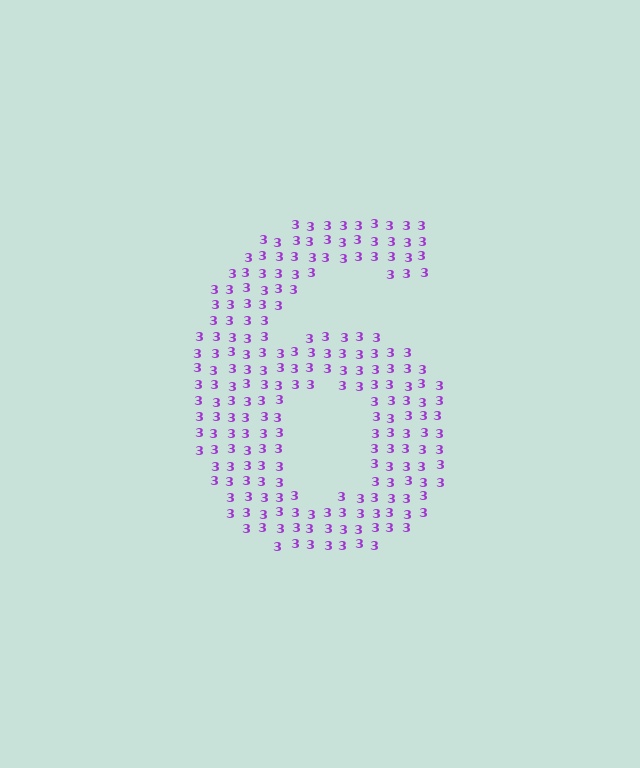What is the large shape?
The large shape is the digit 6.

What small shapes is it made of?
It is made of small digit 3's.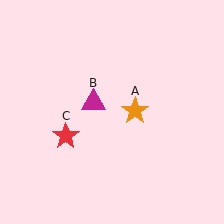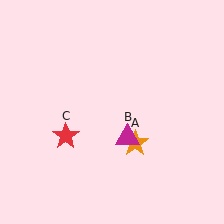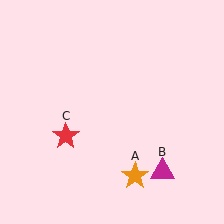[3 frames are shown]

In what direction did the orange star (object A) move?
The orange star (object A) moved down.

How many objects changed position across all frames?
2 objects changed position: orange star (object A), magenta triangle (object B).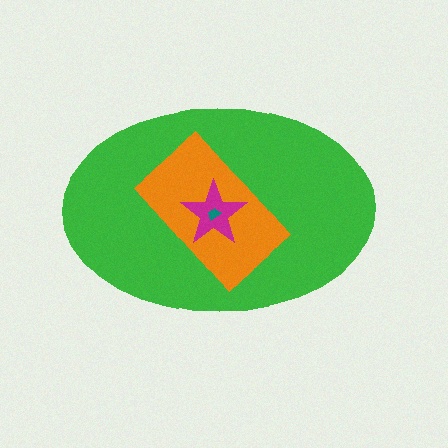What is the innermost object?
The teal trapezoid.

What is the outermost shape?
The green ellipse.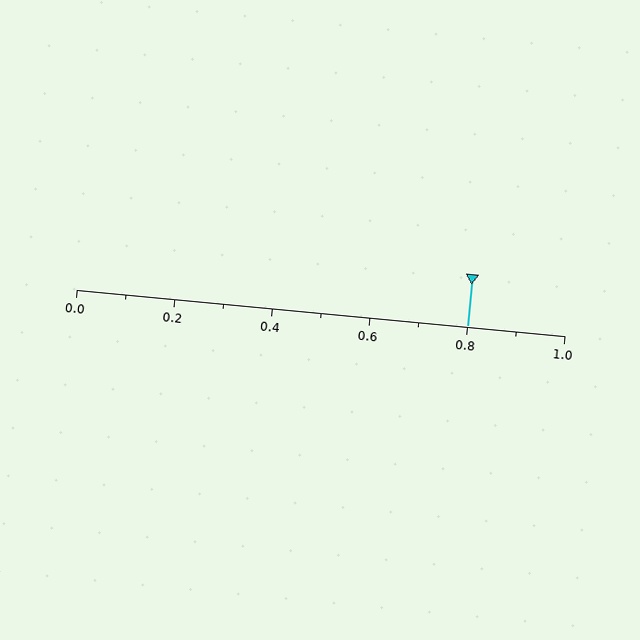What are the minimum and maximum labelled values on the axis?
The axis runs from 0.0 to 1.0.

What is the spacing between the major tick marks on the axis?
The major ticks are spaced 0.2 apart.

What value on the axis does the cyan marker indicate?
The marker indicates approximately 0.8.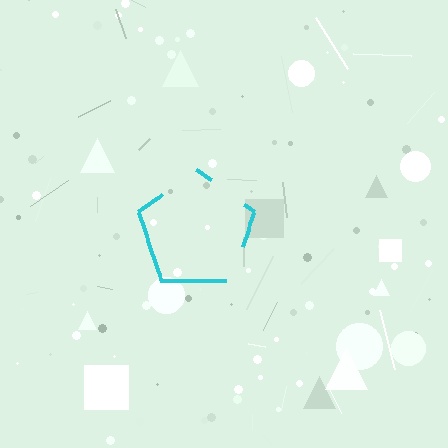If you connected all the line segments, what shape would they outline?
They would outline a pentagon.